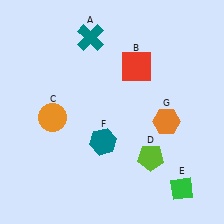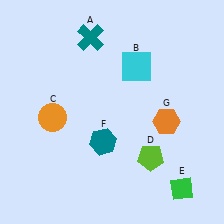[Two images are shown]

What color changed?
The square (B) changed from red in Image 1 to cyan in Image 2.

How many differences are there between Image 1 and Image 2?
There is 1 difference between the two images.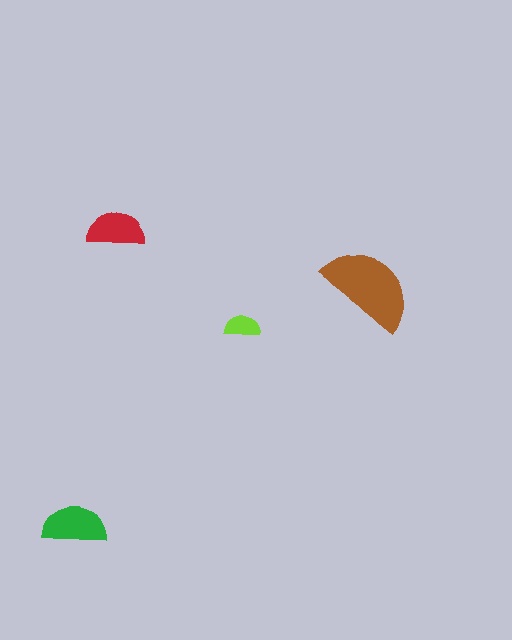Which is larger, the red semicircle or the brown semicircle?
The brown one.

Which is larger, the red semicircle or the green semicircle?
The green one.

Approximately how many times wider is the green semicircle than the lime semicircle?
About 2 times wider.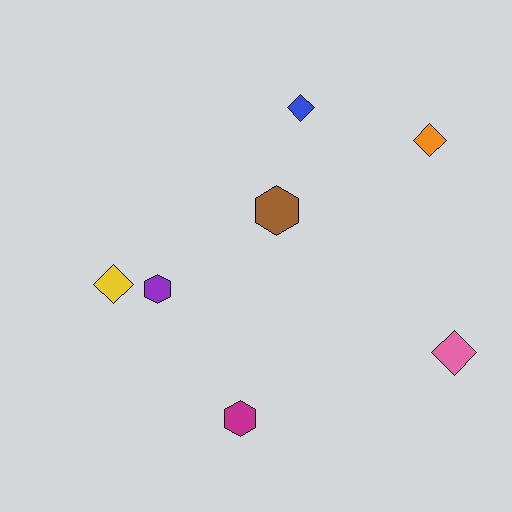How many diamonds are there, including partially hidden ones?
There are 4 diamonds.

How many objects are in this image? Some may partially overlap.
There are 7 objects.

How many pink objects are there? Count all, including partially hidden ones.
There is 1 pink object.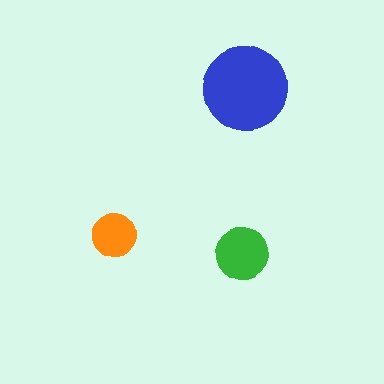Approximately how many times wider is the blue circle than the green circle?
About 1.5 times wider.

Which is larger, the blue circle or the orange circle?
The blue one.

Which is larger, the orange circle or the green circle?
The green one.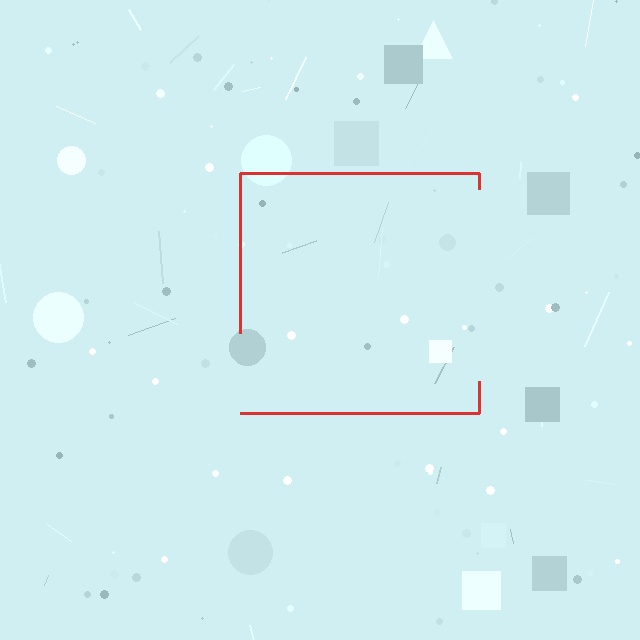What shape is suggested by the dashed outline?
The dashed outline suggests a square.